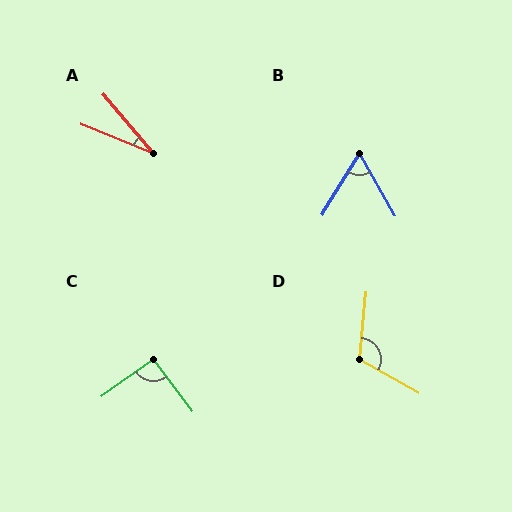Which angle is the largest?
D, at approximately 114 degrees.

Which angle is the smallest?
A, at approximately 27 degrees.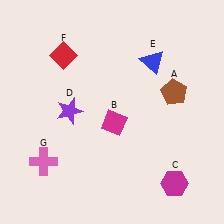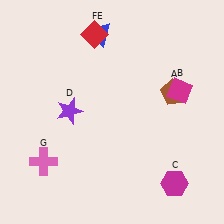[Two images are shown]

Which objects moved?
The objects that moved are: the magenta diamond (B), the blue triangle (E), the red diamond (F).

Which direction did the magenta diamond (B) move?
The magenta diamond (B) moved right.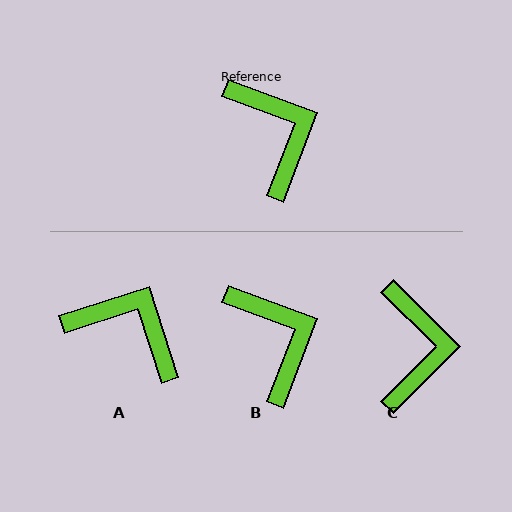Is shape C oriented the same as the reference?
No, it is off by about 24 degrees.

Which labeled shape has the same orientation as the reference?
B.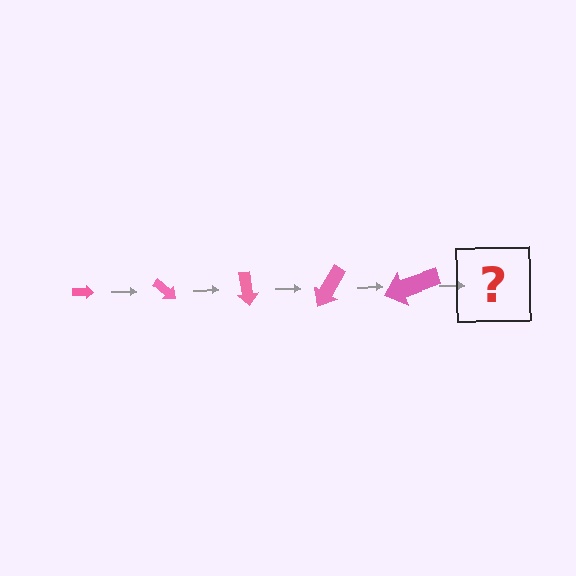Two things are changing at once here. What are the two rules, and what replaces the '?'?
The two rules are that the arrow grows larger each step and it rotates 40 degrees each step. The '?' should be an arrow, larger than the previous one and rotated 200 degrees from the start.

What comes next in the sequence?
The next element should be an arrow, larger than the previous one and rotated 200 degrees from the start.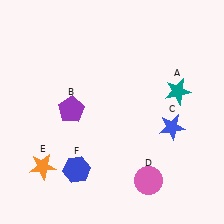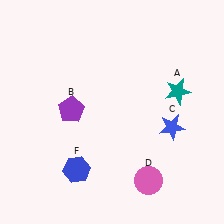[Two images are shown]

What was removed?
The orange star (E) was removed in Image 2.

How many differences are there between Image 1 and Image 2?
There is 1 difference between the two images.